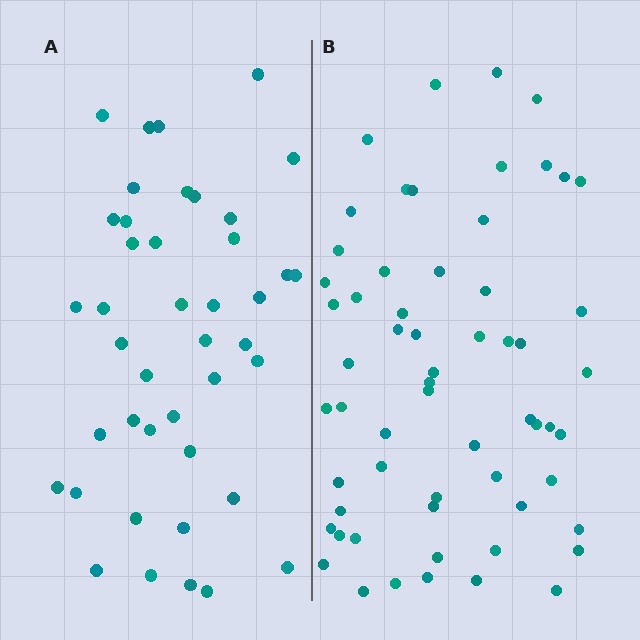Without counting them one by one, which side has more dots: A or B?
Region B (the right region) has more dots.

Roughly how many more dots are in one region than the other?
Region B has approximately 20 more dots than region A.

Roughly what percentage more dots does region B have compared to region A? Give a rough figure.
About 45% more.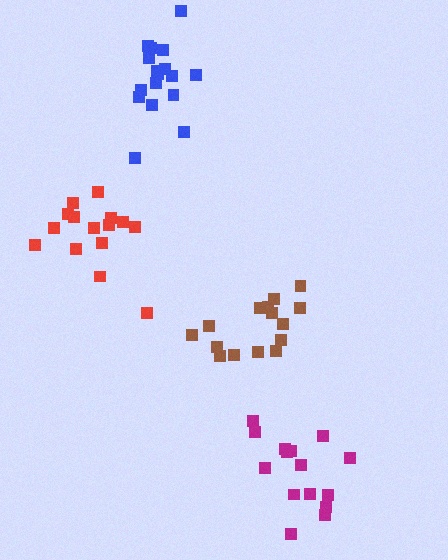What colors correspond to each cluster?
The clusters are colored: brown, red, magenta, blue.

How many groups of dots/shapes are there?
There are 4 groups.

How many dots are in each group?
Group 1: 15 dots, Group 2: 15 dots, Group 3: 15 dots, Group 4: 17 dots (62 total).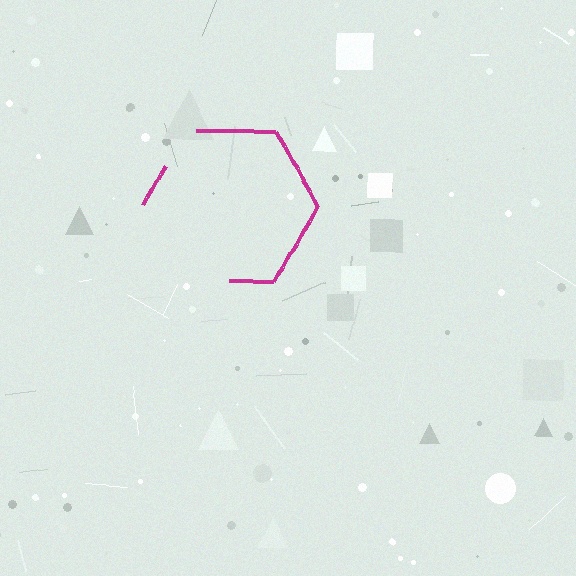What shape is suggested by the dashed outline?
The dashed outline suggests a hexagon.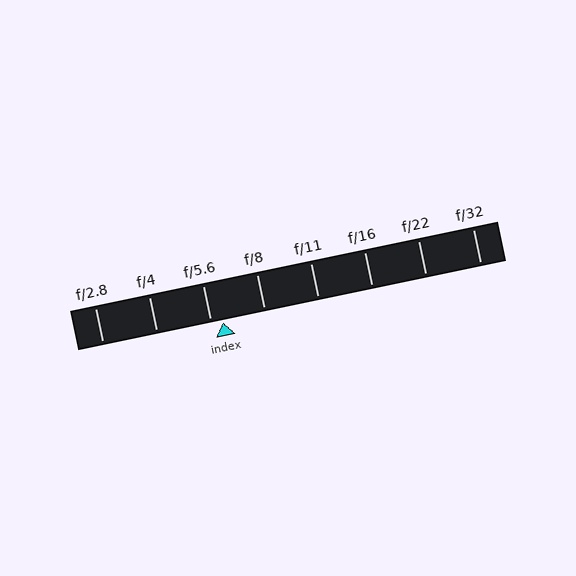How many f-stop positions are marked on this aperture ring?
There are 8 f-stop positions marked.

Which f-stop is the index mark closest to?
The index mark is closest to f/5.6.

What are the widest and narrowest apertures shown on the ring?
The widest aperture shown is f/2.8 and the narrowest is f/32.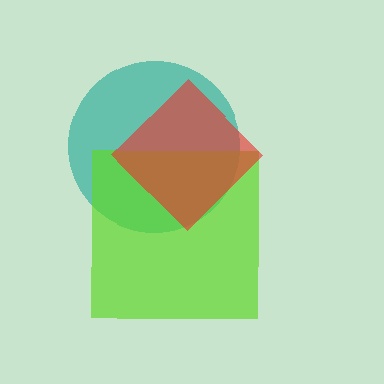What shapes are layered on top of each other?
The layered shapes are: a teal circle, a lime square, a red diamond.